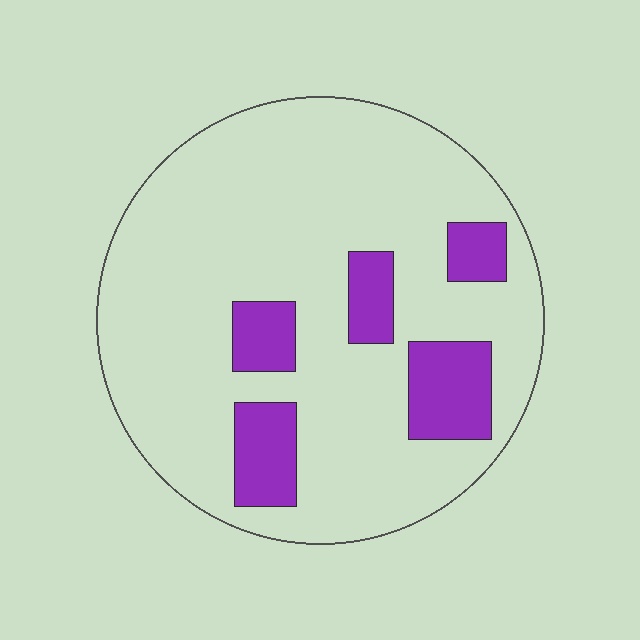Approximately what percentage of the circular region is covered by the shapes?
Approximately 15%.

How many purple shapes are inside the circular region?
5.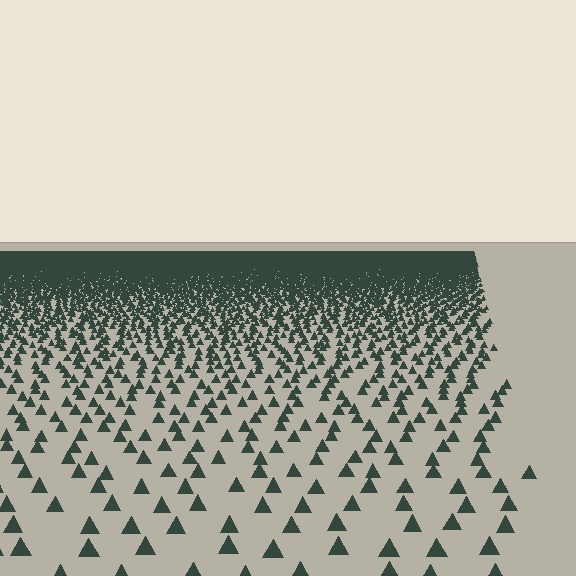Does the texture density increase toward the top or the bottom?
Density increases toward the top.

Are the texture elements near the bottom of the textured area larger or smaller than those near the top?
Larger. Near the bottom, elements are closer to the viewer and appear at a bigger on-screen size.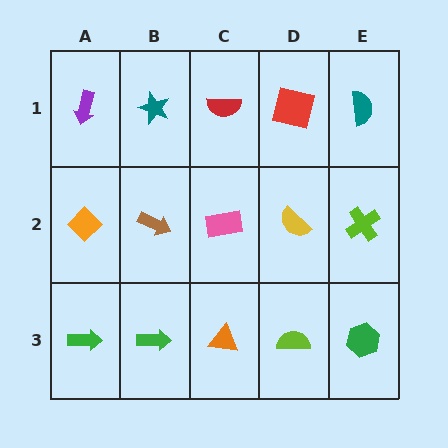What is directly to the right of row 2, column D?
A lime cross.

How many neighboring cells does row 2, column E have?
3.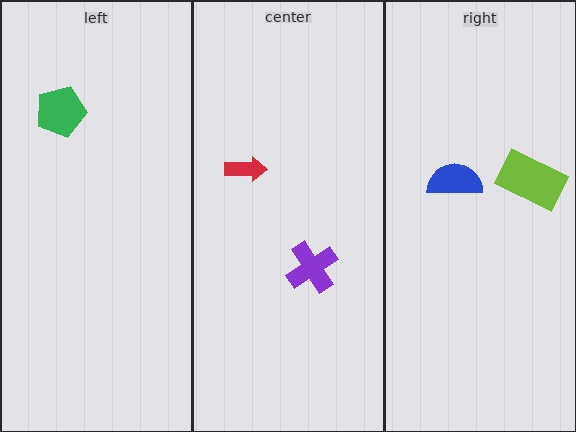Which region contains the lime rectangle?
The right region.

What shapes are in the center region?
The red arrow, the purple cross.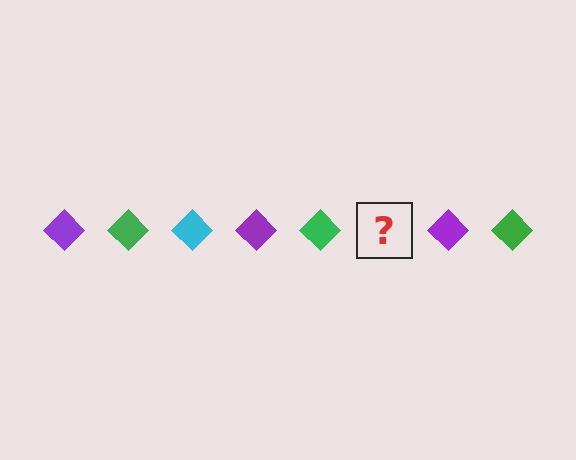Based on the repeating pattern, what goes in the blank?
The blank should be a cyan diamond.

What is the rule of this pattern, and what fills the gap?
The rule is that the pattern cycles through purple, green, cyan diamonds. The gap should be filled with a cyan diamond.